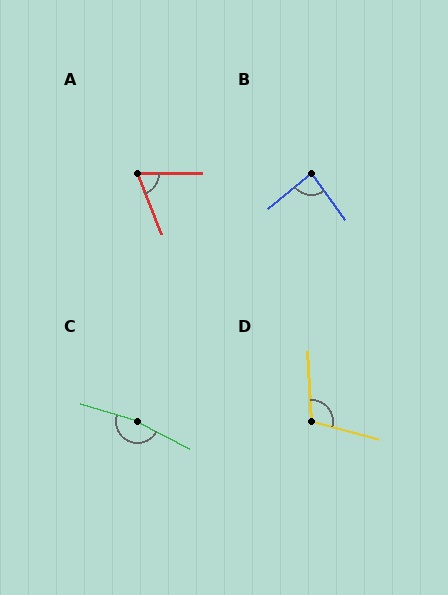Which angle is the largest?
C, at approximately 169 degrees.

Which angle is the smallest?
A, at approximately 68 degrees.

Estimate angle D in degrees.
Approximately 108 degrees.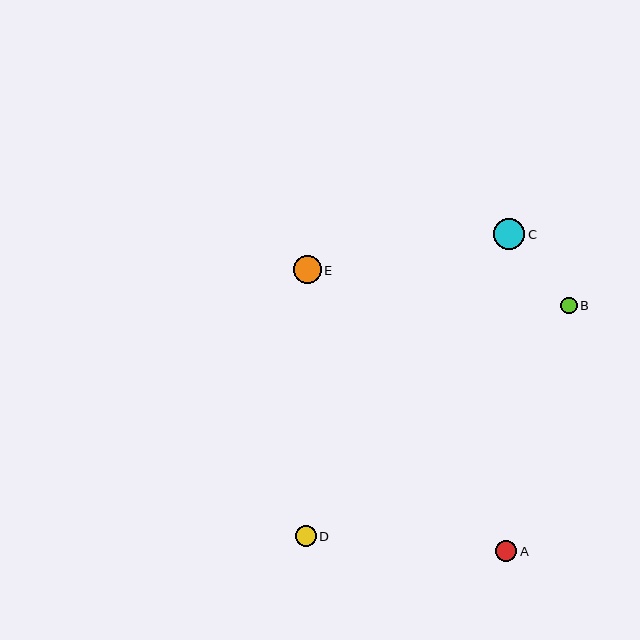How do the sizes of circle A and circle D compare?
Circle A and circle D are approximately the same size.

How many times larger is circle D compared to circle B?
Circle D is approximately 1.3 times the size of circle B.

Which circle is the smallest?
Circle B is the smallest with a size of approximately 16 pixels.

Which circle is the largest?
Circle C is the largest with a size of approximately 31 pixels.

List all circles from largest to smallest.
From largest to smallest: C, E, A, D, B.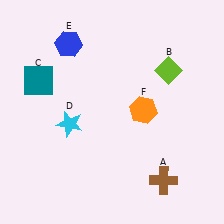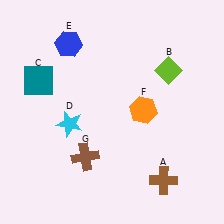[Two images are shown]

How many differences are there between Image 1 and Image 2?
There is 1 difference between the two images.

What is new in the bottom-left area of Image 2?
A brown cross (G) was added in the bottom-left area of Image 2.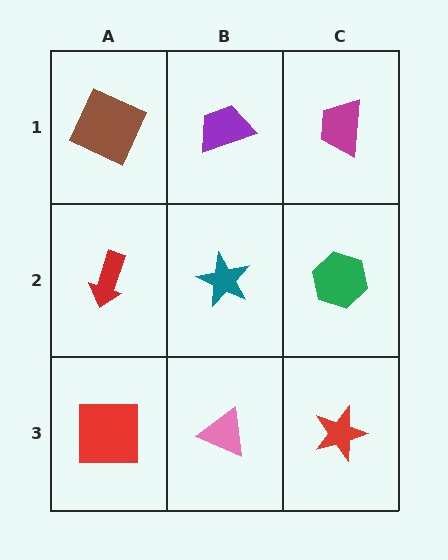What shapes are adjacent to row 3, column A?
A red arrow (row 2, column A), a pink triangle (row 3, column B).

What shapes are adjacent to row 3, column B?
A teal star (row 2, column B), a red square (row 3, column A), a red star (row 3, column C).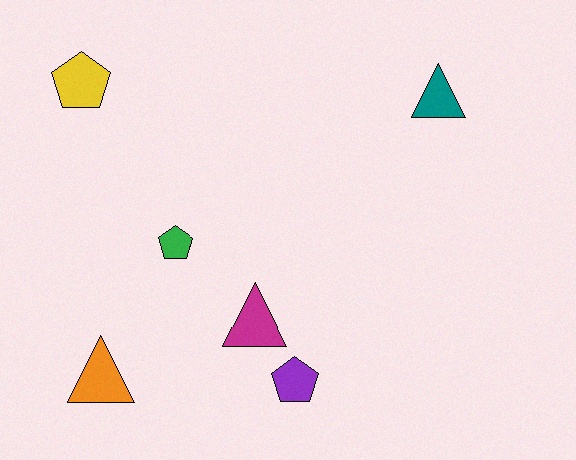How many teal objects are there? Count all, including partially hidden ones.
There is 1 teal object.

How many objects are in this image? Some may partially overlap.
There are 6 objects.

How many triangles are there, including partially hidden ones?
There are 3 triangles.